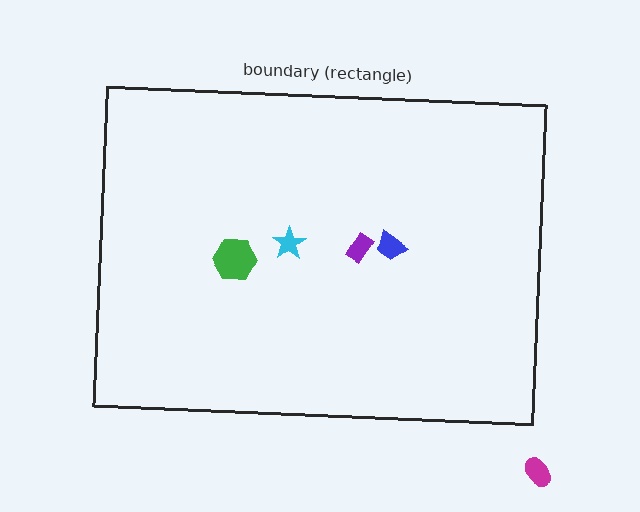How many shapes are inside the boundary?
4 inside, 1 outside.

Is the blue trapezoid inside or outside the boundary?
Inside.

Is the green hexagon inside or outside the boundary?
Inside.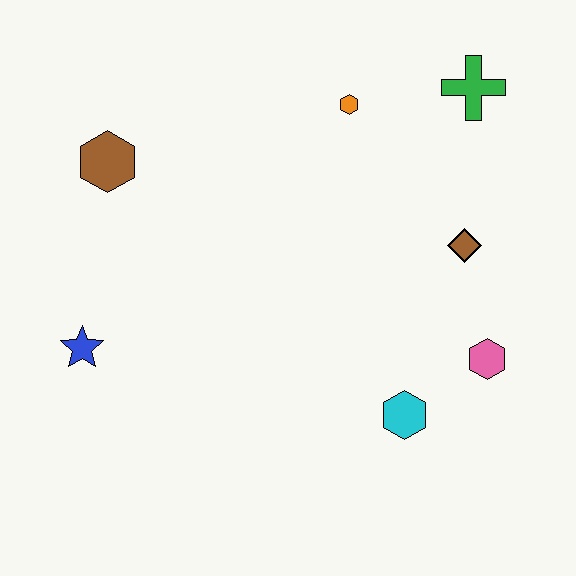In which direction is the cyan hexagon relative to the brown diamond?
The cyan hexagon is below the brown diamond.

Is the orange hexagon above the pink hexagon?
Yes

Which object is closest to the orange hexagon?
The green cross is closest to the orange hexagon.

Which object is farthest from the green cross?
The blue star is farthest from the green cross.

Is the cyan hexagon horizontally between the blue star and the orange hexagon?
No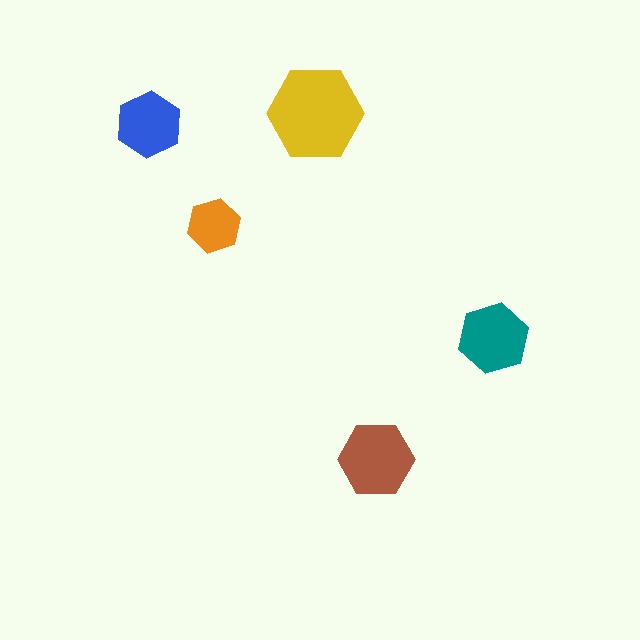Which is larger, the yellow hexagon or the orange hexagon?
The yellow one.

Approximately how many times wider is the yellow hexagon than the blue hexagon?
About 1.5 times wider.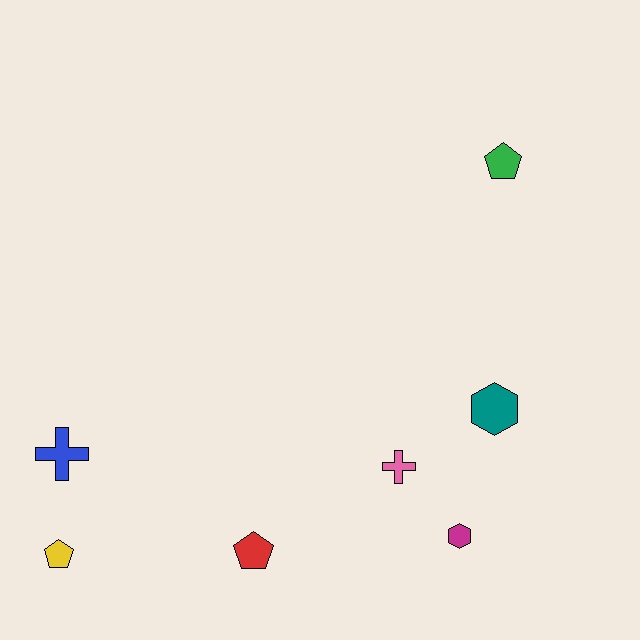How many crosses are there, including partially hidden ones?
There are 2 crosses.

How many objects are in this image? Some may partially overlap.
There are 7 objects.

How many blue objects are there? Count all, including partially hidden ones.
There is 1 blue object.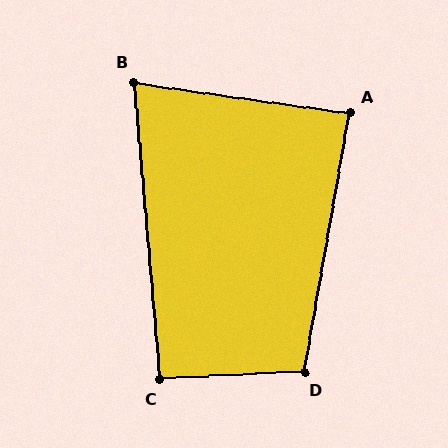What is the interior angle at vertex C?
Approximately 92 degrees (approximately right).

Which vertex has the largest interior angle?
D, at approximately 103 degrees.